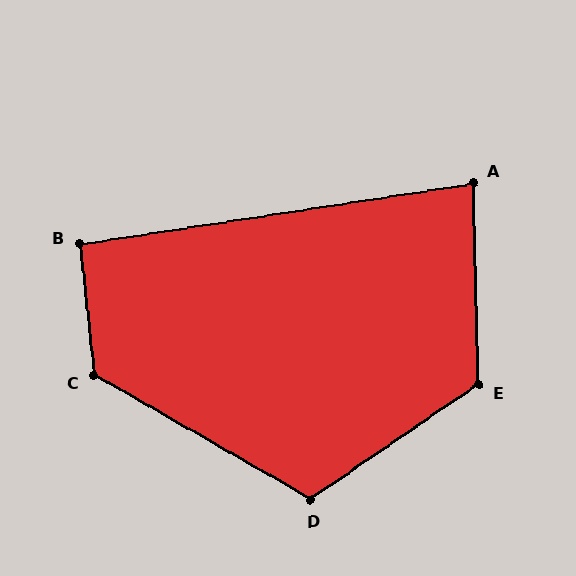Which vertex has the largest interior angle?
C, at approximately 126 degrees.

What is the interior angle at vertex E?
Approximately 123 degrees (obtuse).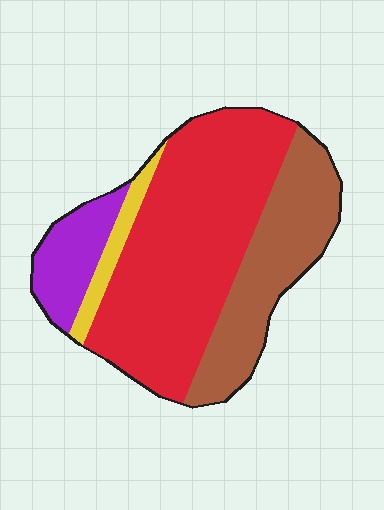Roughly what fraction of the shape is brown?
Brown takes up between a quarter and a half of the shape.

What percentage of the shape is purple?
Purple covers about 10% of the shape.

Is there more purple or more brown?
Brown.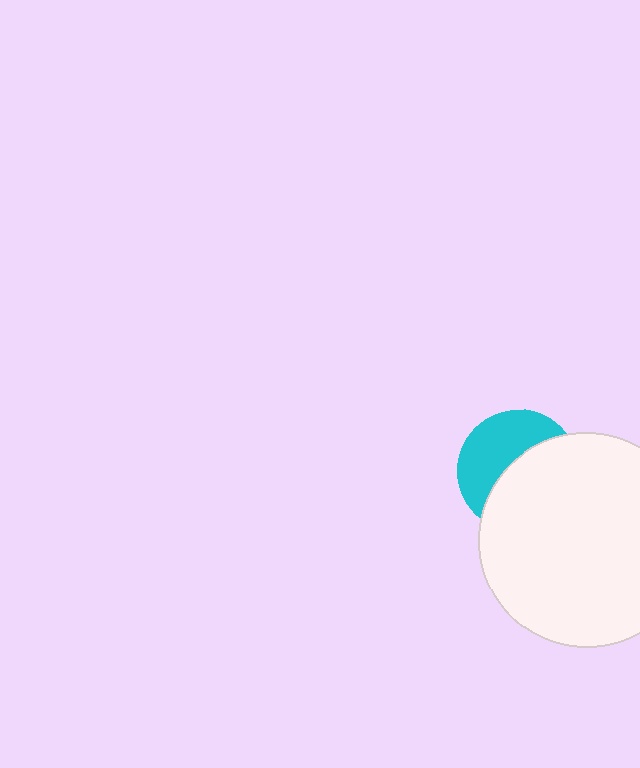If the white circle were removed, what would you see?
You would see the complete cyan circle.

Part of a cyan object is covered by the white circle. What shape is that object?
It is a circle.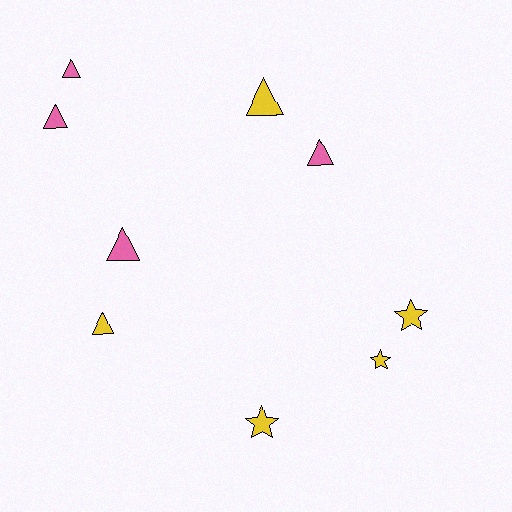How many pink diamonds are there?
There are no pink diamonds.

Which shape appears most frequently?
Triangle, with 6 objects.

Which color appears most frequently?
Yellow, with 5 objects.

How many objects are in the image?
There are 9 objects.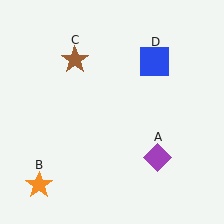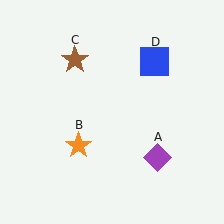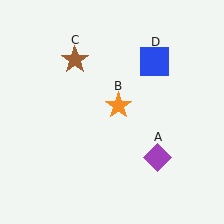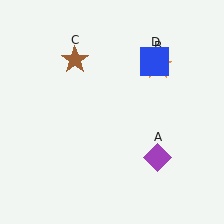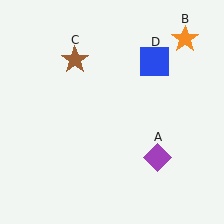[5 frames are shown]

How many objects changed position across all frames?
1 object changed position: orange star (object B).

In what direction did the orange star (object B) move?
The orange star (object B) moved up and to the right.